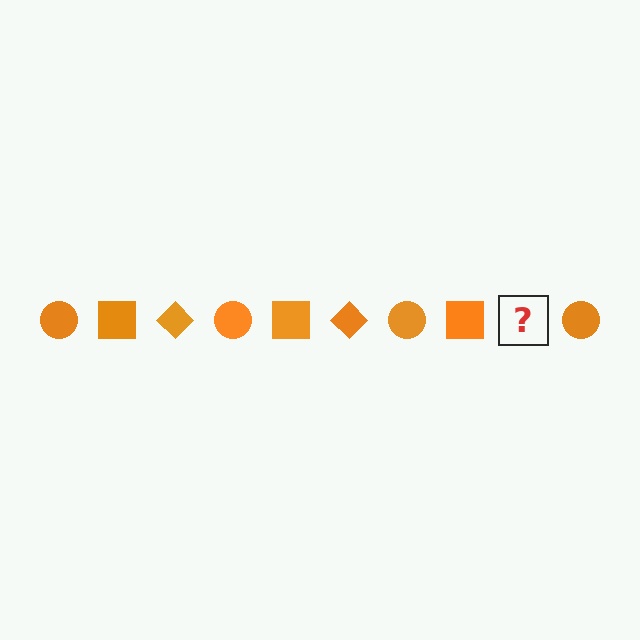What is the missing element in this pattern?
The missing element is an orange diamond.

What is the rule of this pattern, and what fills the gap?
The rule is that the pattern cycles through circle, square, diamond shapes in orange. The gap should be filled with an orange diamond.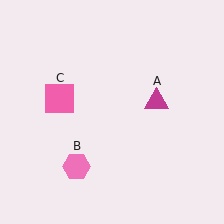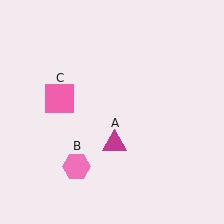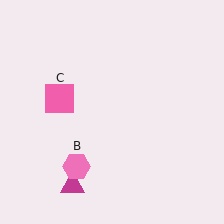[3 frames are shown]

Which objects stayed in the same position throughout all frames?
Pink hexagon (object B) and pink square (object C) remained stationary.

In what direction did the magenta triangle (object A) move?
The magenta triangle (object A) moved down and to the left.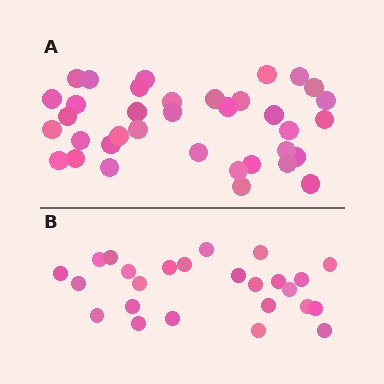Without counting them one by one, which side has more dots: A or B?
Region A (the top region) has more dots.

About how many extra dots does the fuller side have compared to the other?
Region A has roughly 12 or so more dots than region B.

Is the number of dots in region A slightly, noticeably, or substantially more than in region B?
Region A has noticeably more, but not dramatically so. The ratio is roughly 1.4 to 1.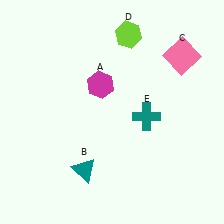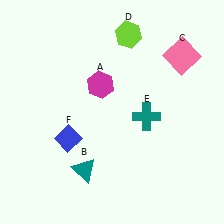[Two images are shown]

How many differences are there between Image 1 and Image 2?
There is 1 difference between the two images.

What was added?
A blue diamond (F) was added in Image 2.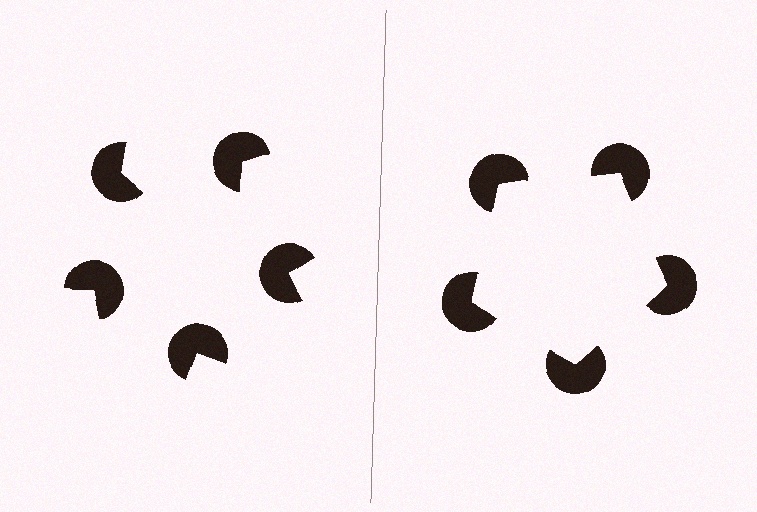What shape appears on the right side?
An illusory pentagon.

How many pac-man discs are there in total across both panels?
10 — 5 on each side.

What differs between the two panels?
The pac-man discs are positioned identically on both sides; only the wedge orientations differ. On the right they align to a pentagon; on the left they are misaligned.